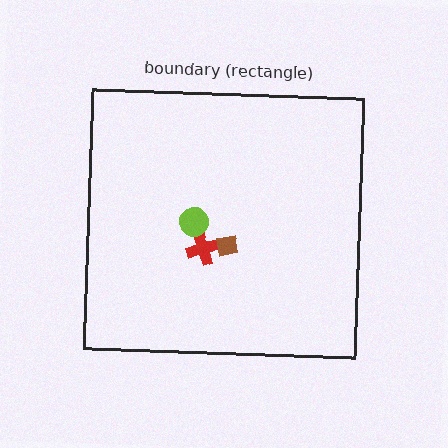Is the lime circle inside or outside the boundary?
Inside.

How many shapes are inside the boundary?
3 inside, 0 outside.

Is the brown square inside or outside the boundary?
Inside.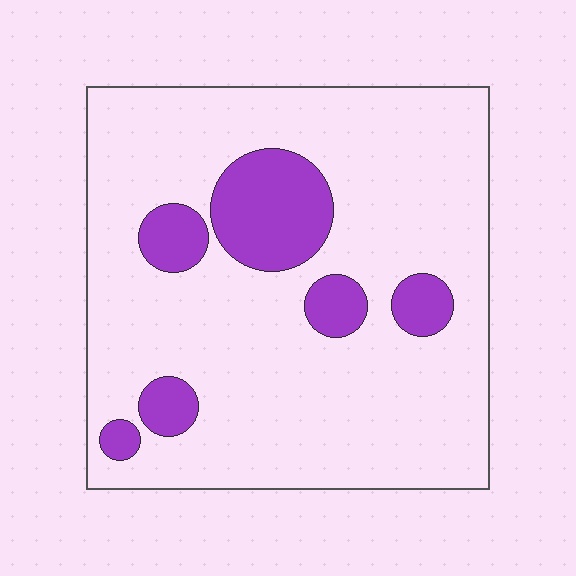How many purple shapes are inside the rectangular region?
6.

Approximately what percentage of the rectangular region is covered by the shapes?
Approximately 15%.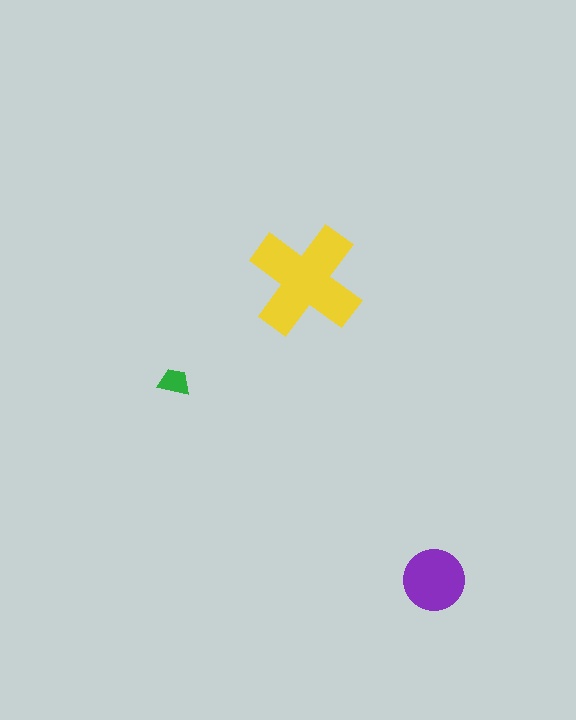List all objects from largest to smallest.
The yellow cross, the purple circle, the green trapezoid.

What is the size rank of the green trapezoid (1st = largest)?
3rd.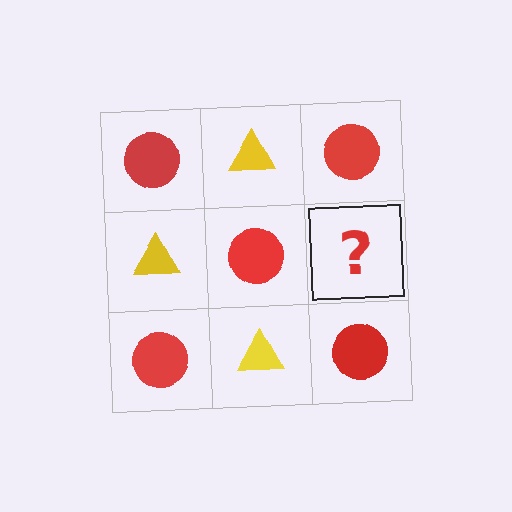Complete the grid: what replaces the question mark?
The question mark should be replaced with a yellow triangle.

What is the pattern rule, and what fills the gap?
The rule is that it alternates red circle and yellow triangle in a checkerboard pattern. The gap should be filled with a yellow triangle.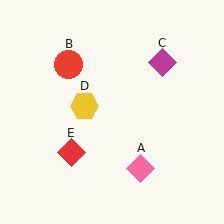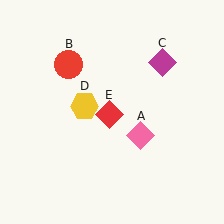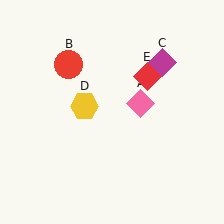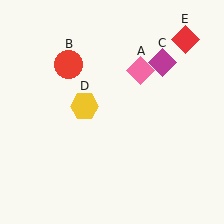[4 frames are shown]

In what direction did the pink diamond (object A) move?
The pink diamond (object A) moved up.